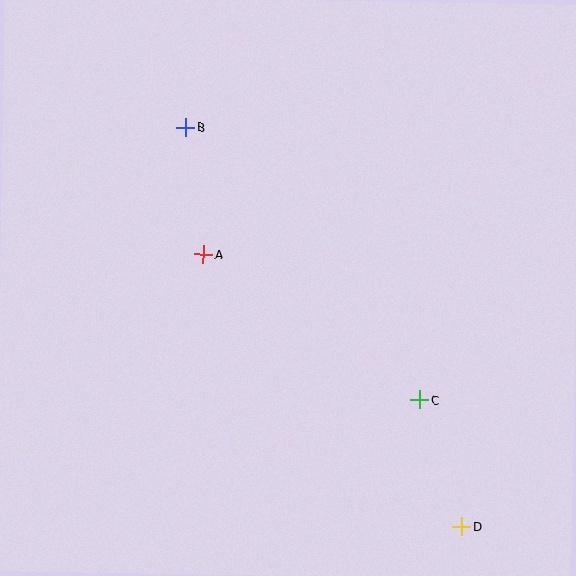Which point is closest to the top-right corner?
Point B is closest to the top-right corner.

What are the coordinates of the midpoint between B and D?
The midpoint between B and D is at (324, 327).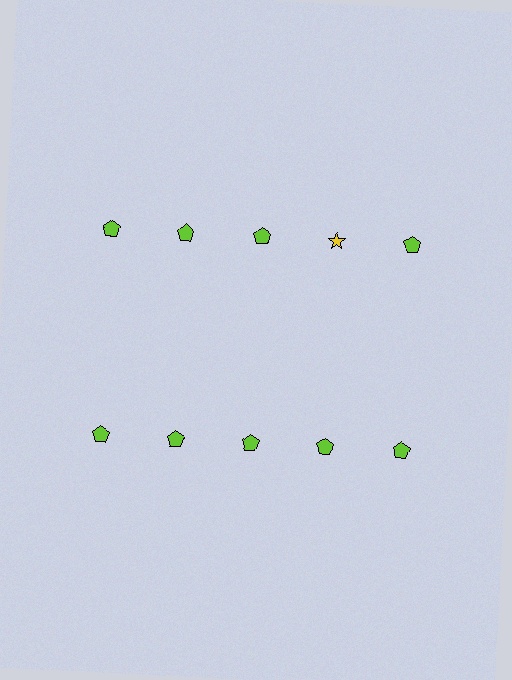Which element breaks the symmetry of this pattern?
The yellow star in the top row, second from right column breaks the symmetry. All other shapes are lime pentagons.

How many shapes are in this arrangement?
There are 10 shapes arranged in a grid pattern.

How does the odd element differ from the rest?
It differs in both color (yellow instead of lime) and shape (star instead of pentagon).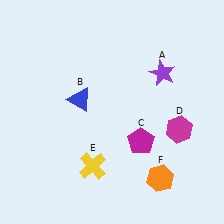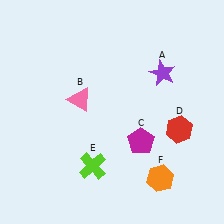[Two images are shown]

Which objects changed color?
B changed from blue to pink. D changed from magenta to red. E changed from yellow to lime.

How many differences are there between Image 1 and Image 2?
There are 3 differences between the two images.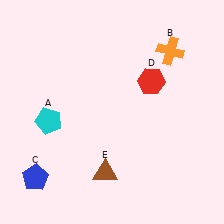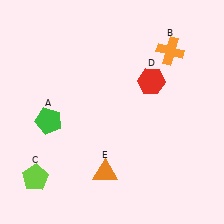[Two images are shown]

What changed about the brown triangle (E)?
In Image 1, E is brown. In Image 2, it changed to orange.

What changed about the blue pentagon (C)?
In Image 1, C is blue. In Image 2, it changed to lime.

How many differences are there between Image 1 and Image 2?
There are 3 differences between the two images.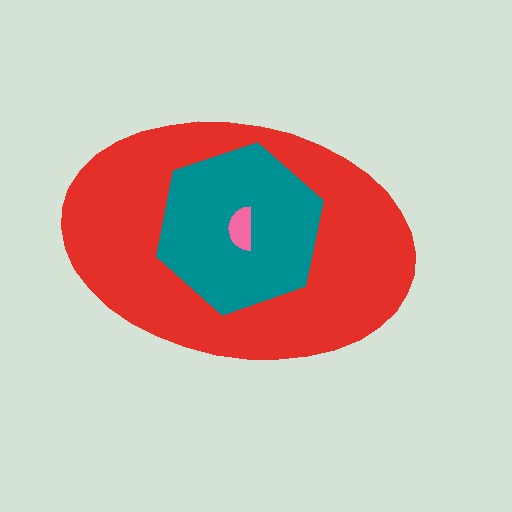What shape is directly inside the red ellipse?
The teal hexagon.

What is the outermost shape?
The red ellipse.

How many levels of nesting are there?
3.